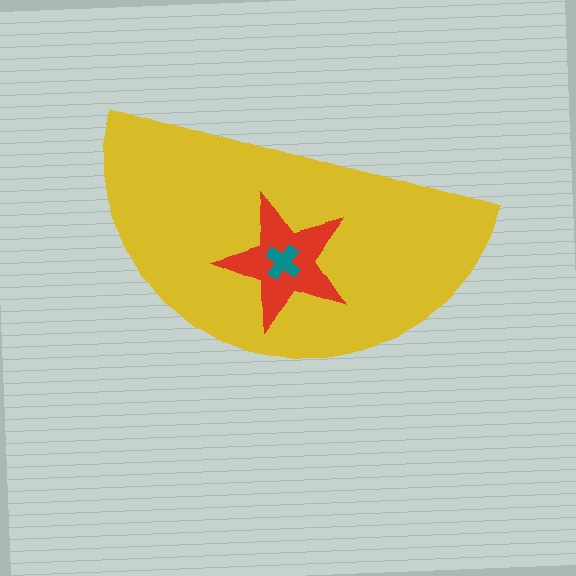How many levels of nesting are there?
3.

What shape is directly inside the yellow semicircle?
The red star.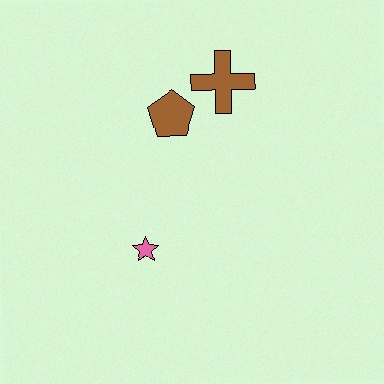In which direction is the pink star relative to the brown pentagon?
The pink star is below the brown pentagon.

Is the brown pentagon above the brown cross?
No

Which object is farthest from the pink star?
The brown cross is farthest from the pink star.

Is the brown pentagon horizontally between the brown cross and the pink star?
Yes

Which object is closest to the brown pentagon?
The brown cross is closest to the brown pentagon.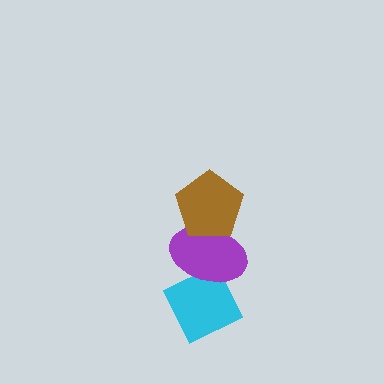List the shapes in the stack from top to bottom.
From top to bottom: the brown pentagon, the purple ellipse, the cyan diamond.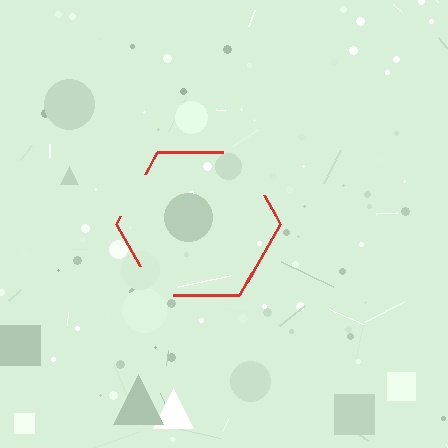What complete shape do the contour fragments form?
The contour fragments form a hexagon.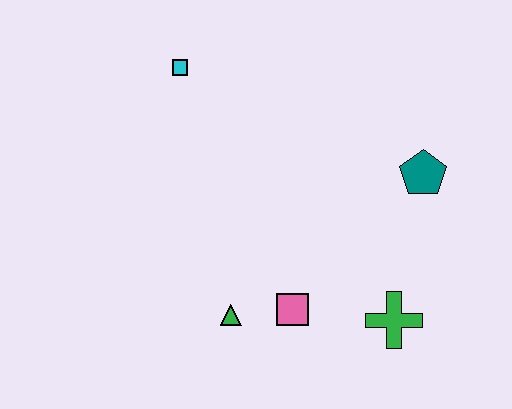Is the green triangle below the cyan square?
Yes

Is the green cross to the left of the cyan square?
No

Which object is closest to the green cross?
The pink square is closest to the green cross.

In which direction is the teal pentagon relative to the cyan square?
The teal pentagon is to the right of the cyan square.